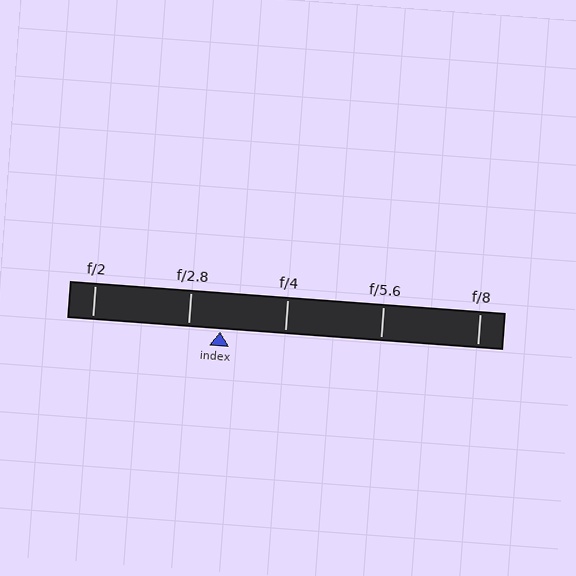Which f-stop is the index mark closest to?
The index mark is closest to f/2.8.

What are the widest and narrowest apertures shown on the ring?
The widest aperture shown is f/2 and the narrowest is f/8.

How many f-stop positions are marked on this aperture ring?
There are 5 f-stop positions marked.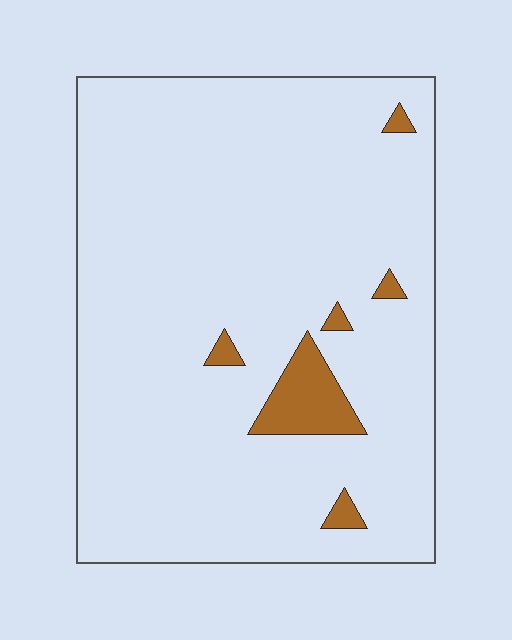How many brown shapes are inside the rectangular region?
6.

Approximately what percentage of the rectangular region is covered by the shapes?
Approximately 5%.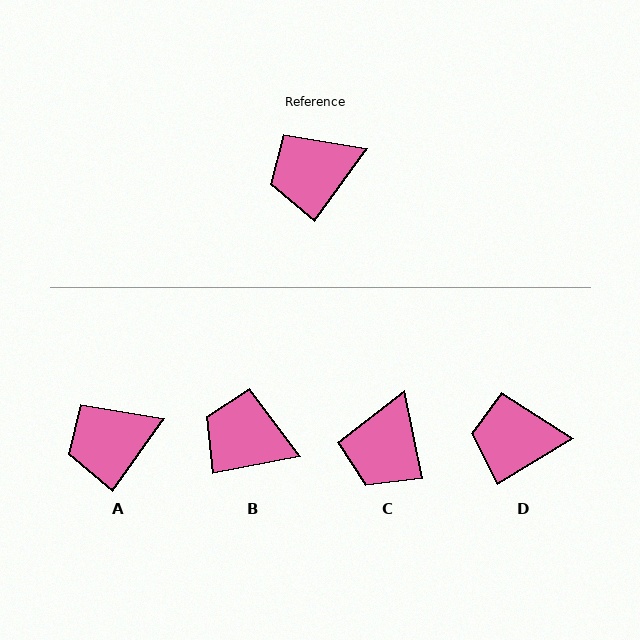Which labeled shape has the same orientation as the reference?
A.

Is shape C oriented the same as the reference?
No, it is off by about 47 degrees.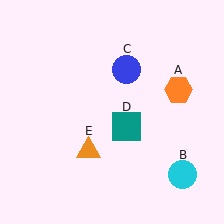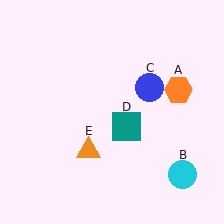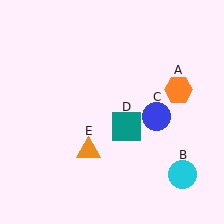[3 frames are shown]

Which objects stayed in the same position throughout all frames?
Orange hexagon (object A) and cyan circle (object B) and teal square (object D) and orange triangle (object E) remained stationary.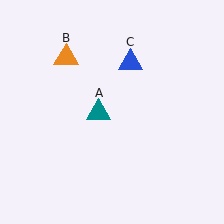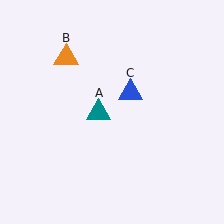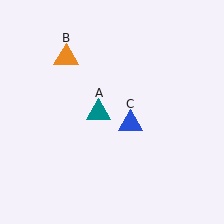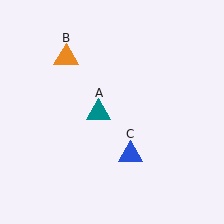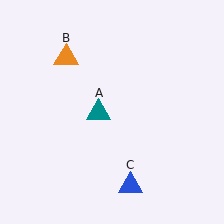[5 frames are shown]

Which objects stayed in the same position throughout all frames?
Teal triangle (object A) and orange triangle (object B) remained stationary.